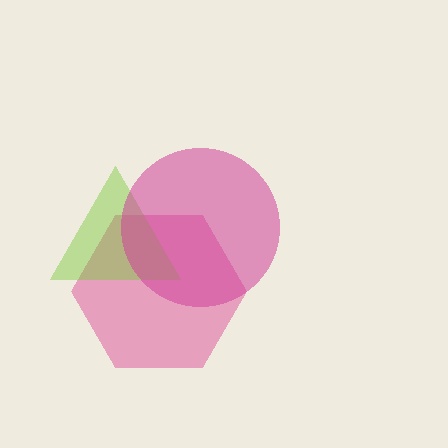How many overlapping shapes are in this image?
There are 3 overlapping shapes in the image.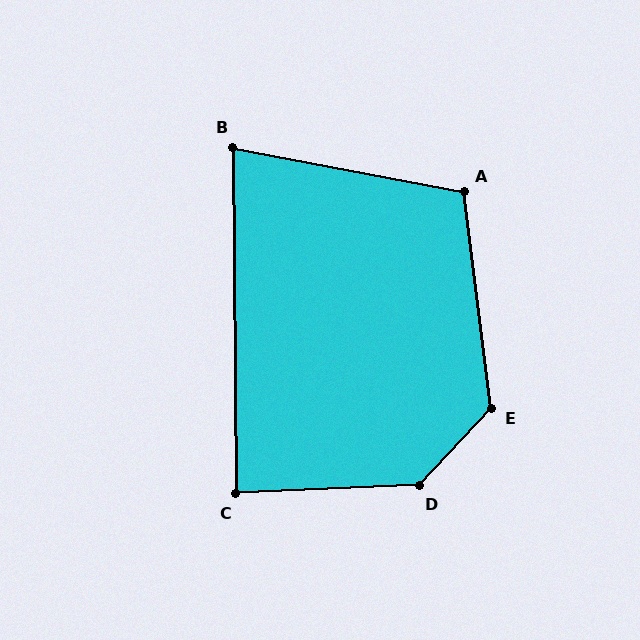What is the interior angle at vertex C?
Approximately 88 degrees (approximately right).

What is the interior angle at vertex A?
Approximately 108 degrees (obtuse).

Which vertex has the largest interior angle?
D, at approximately 136 degrees.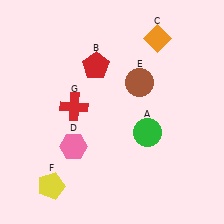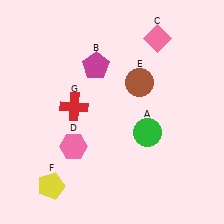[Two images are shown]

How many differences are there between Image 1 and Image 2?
There are 2 differences between the two images.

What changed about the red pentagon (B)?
In Image 1, B is red. In Image 2, it changed to magenta.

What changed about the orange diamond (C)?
In Image 1, C is orange. In Image 2, it changed to pink.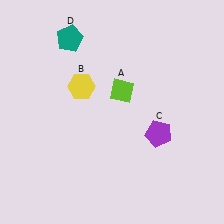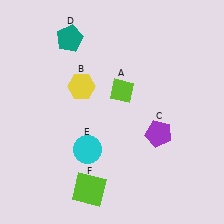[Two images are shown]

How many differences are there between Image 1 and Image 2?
There are 2 differences between the two images.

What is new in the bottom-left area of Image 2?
A cyan circle (E) was added in the bottom-left area of Image 2.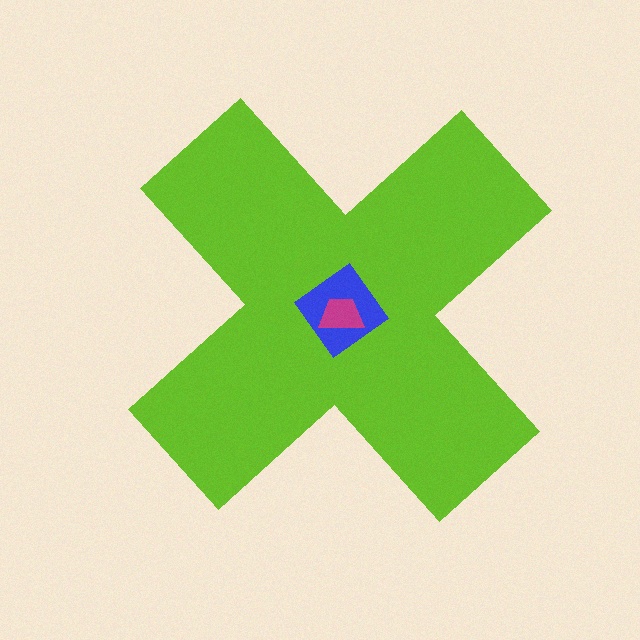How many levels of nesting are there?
3.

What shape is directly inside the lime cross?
The blue diamond.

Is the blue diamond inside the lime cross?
Yes.